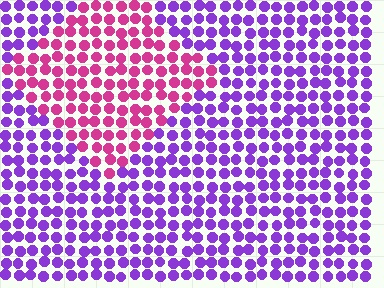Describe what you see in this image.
The image is filled with small purple elements in a uniform arrangement. A diamond-shaped region is visible where the elements are tinted to a slightly different hue, forming a subtle color boundary.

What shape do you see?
I see a diamond.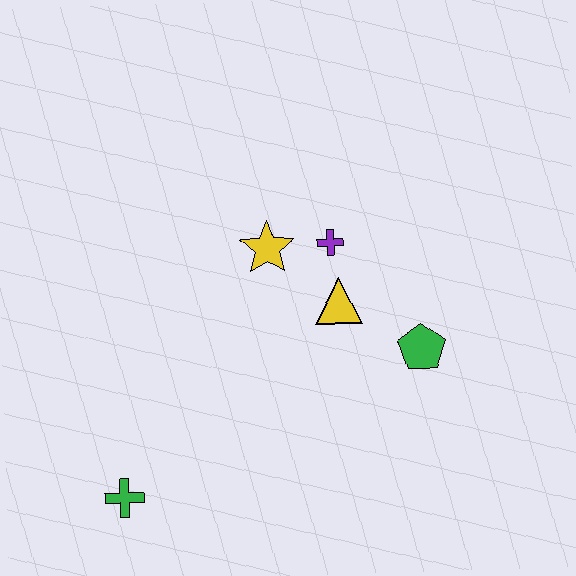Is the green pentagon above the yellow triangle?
No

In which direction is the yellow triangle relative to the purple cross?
The yellow triangle is below the purple cross.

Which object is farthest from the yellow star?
The green cross is farthest from the yellow star.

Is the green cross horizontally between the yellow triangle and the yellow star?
No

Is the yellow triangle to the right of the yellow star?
Yes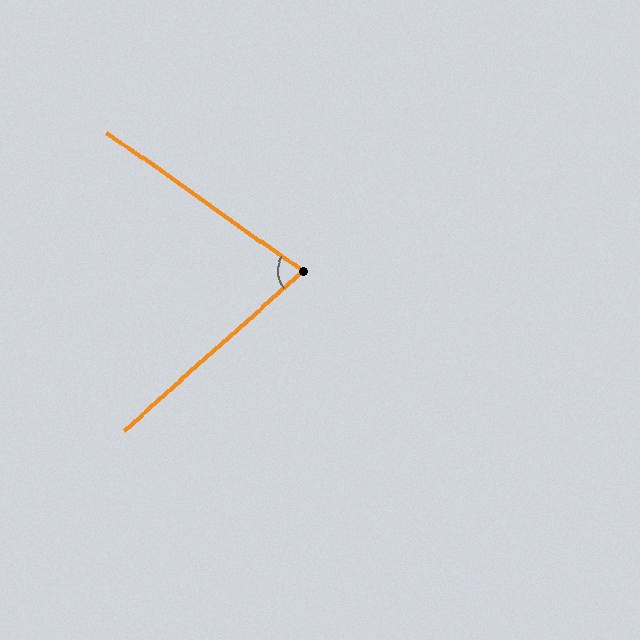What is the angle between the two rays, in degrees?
Approximately 77 degrees.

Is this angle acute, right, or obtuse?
It is acute.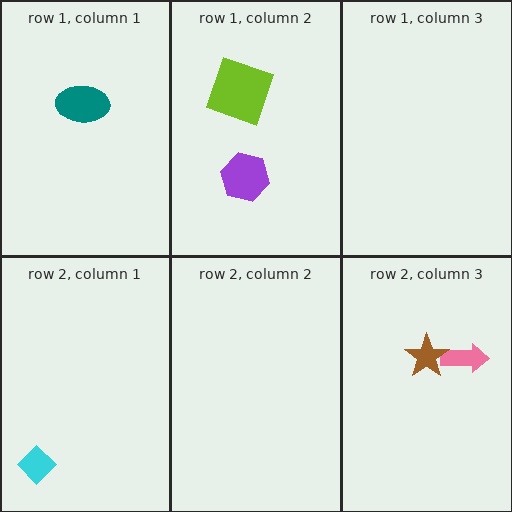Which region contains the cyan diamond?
The row 2, column 1 region.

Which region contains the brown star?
The row 2, column 3 region.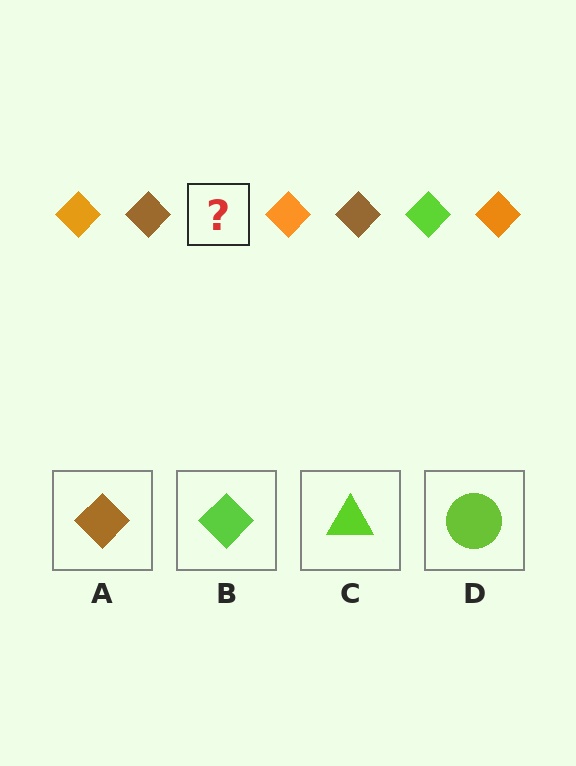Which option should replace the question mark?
Option B.